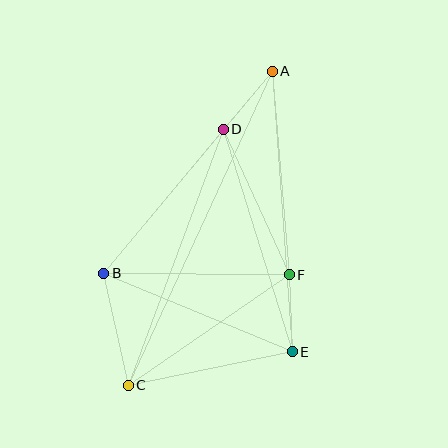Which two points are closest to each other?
Points A and D are closest to each other.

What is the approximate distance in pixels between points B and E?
The distance between B and E is approximately 205 pixels.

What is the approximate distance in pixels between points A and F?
The distance between A and F is approximately 204 pixels.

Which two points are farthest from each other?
Points A and C are farthest from each other.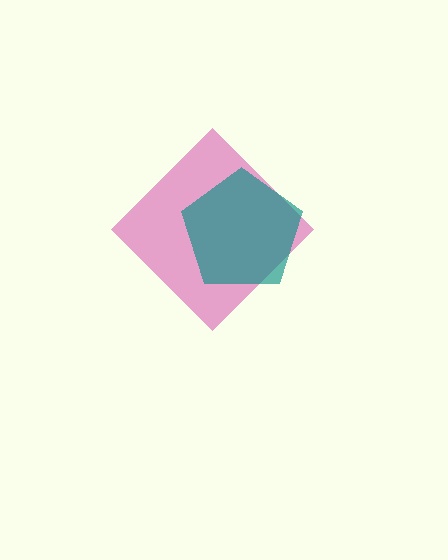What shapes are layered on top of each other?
The layered shapes are: a pink diamond, a teal pentagon.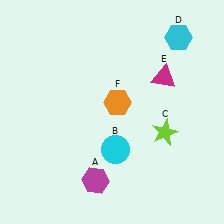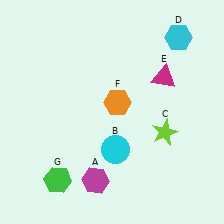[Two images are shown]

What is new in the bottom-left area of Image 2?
A green hexagon (G) was added in the bottom-left area of Image 2.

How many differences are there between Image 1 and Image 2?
There is 1 difference between the two images.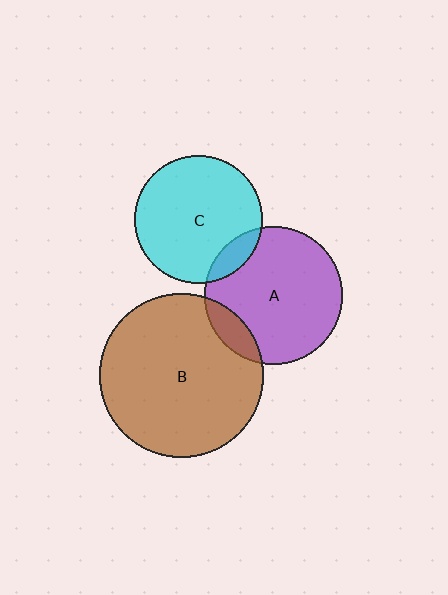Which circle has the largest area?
Circle B (brown).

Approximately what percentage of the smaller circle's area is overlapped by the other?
Approximately 10%.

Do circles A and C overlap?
Yes.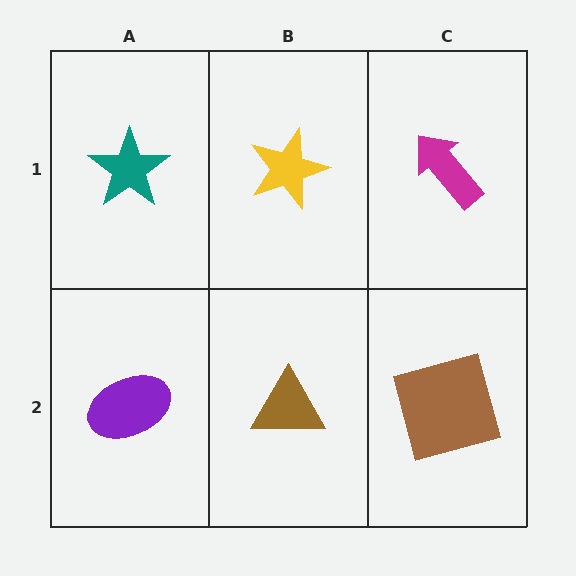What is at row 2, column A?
A purple ellipse.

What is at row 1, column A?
A teal star.